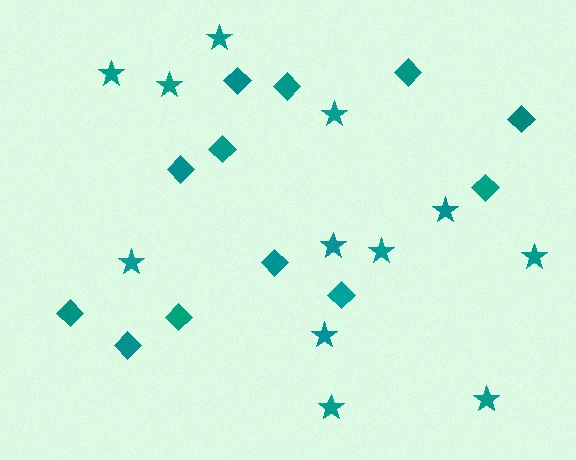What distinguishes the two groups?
There are 2 groups: one group of diamonds (12) and one group of stars (12).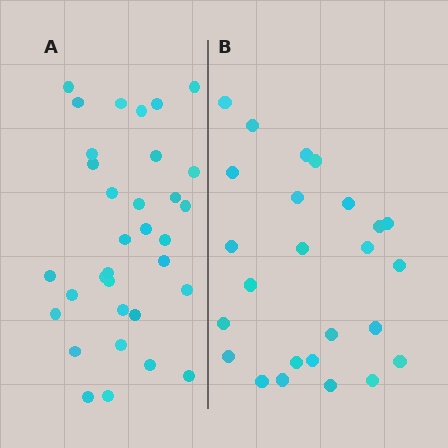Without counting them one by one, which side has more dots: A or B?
Region A (the left region) has more dots.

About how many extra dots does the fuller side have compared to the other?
Region A has roughly 8 or so more dots than region B.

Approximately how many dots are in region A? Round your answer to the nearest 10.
About 30 dots. (The exact count is 33, which rounds to 30.)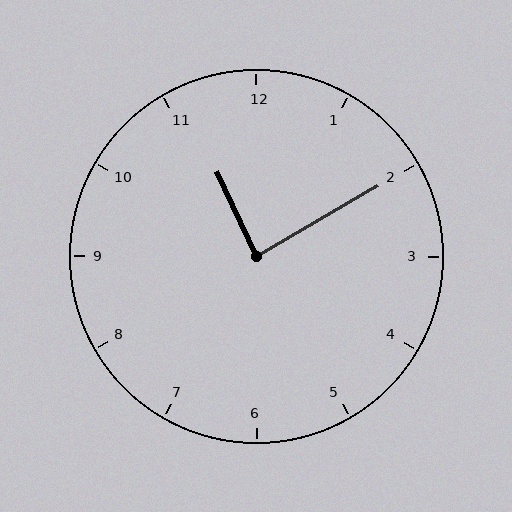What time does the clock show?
11:10.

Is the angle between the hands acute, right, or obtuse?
It is right.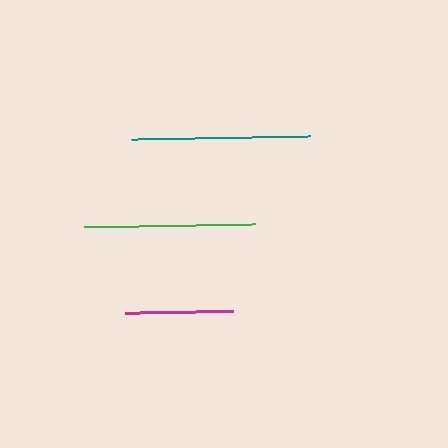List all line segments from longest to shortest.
From longest to shortest: teal, green, magenta.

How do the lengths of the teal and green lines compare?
The teal and green lines are approximately the same length.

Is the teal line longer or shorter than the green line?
The teal line is longer than the green line.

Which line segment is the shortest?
The magenta line is the shortest at approximately 108 pixels.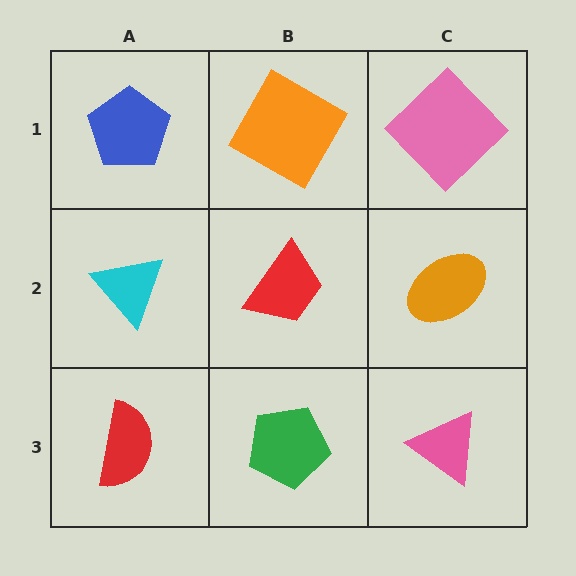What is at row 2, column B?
A red trapezoid.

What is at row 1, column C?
A pink diamond.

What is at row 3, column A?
A red semicircle.